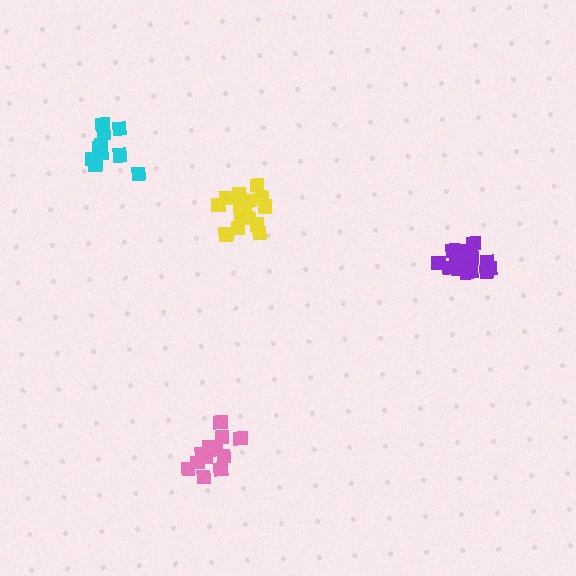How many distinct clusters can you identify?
There are 4 distinct clusters.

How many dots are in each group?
Group 1: 10 dots, Group 2: 16 dots, Group 3: 16 dots, Group 4: 12 dots (54 total).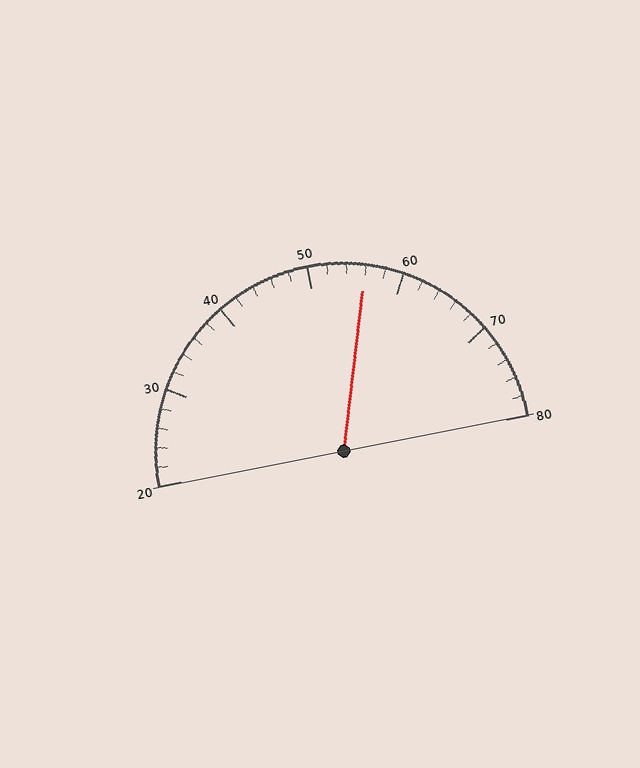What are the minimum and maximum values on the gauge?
The gauge ranges from 20 to 80.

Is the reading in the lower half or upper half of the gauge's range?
The reading is in the upper half of the range (20 to 80).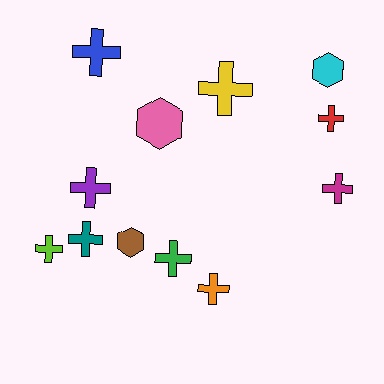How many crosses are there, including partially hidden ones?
There are 9 crosses.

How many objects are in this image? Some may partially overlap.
There are 12 objects.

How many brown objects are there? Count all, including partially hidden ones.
There is 1 brown object.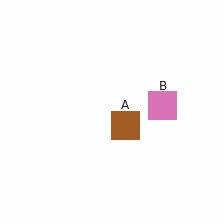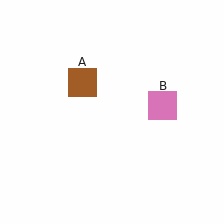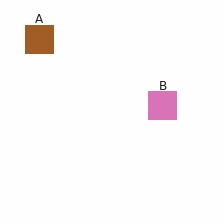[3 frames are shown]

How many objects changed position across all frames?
1 object changed position: brown square (object A).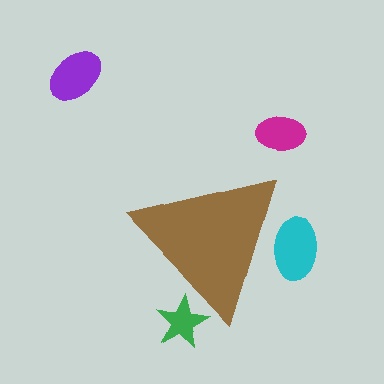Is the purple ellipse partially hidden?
No, the purple ellipse is fully visible.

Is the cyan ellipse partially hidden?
Yes, the cyan ellipse is partially hidden behind the brown triangle.